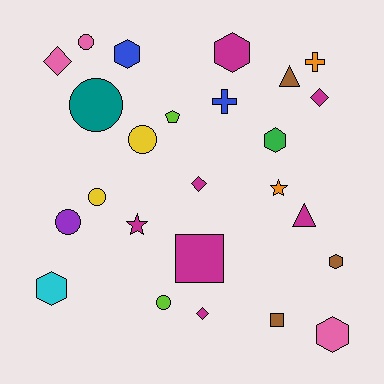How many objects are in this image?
There are 25 objects.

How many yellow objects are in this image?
There are 2 yellow objects.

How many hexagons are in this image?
There are 6 hexagons.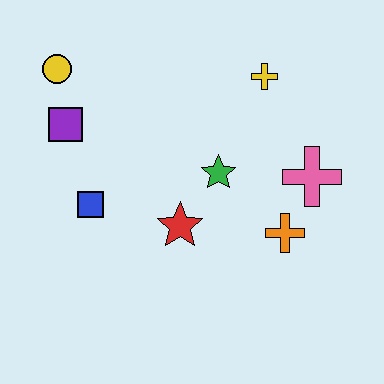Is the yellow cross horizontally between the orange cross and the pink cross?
No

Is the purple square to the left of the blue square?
Yes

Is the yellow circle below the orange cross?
No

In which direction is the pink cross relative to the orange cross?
The pink cross is above the orange cross.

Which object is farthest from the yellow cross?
The blue square is farthest from the yellow cross.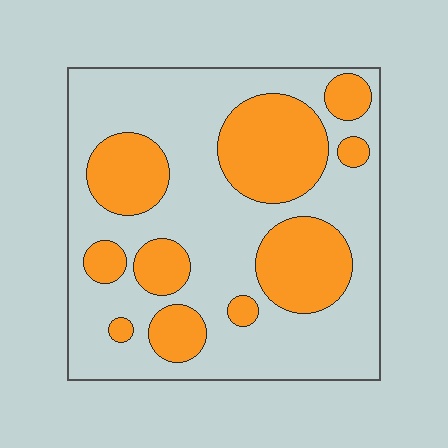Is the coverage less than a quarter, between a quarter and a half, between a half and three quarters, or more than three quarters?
Between a quarter and a half.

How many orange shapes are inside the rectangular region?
10.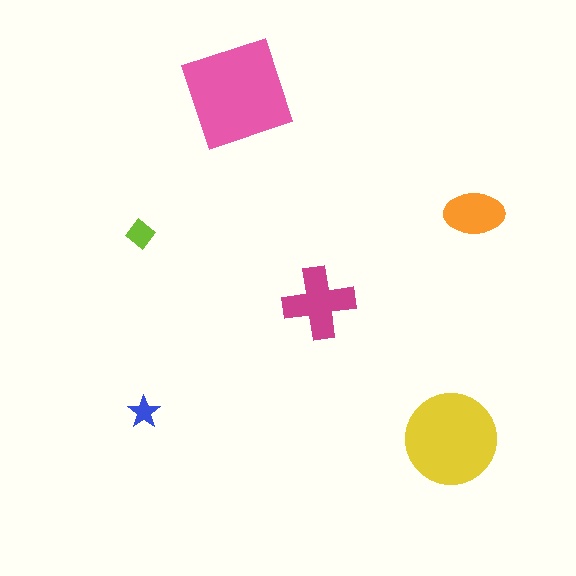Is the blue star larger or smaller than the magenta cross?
Smaller.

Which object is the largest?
The pink square.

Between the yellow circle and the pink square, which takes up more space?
The pink square.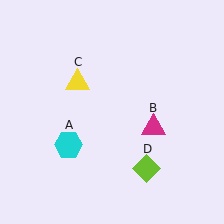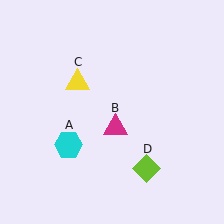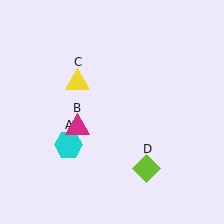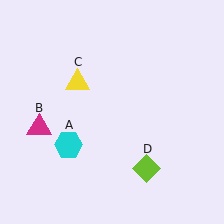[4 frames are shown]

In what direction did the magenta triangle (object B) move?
The magenta triangle (object B) moved left.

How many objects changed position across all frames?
1 object changed position: magenta triangle (object B).